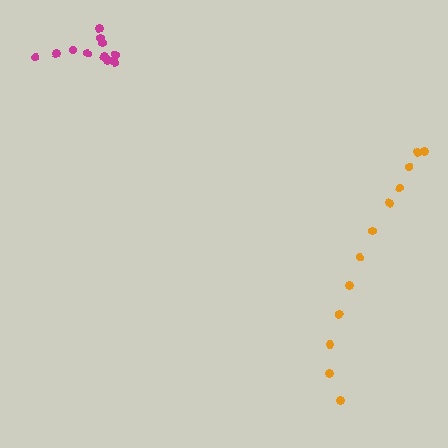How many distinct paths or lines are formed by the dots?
There are 2 distinct paths.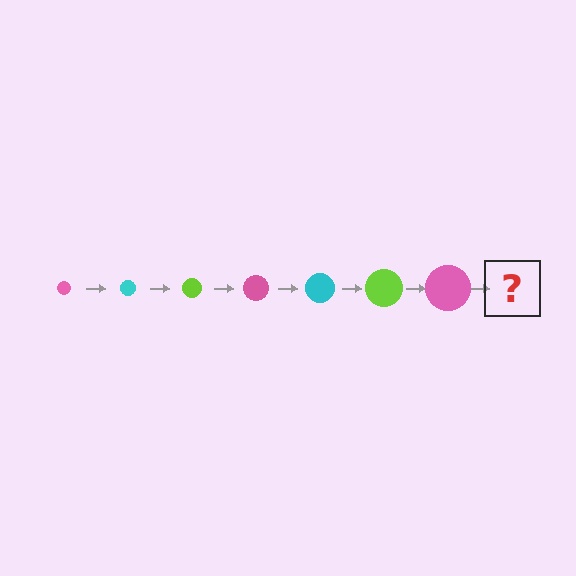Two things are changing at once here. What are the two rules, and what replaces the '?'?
The two rules are that the circle grows larger each step and the color cycles through pink, cyan, and lime. The '?' should be a cyan circle, larger than the previous one.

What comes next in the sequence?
The next element should be a cyan circle, larger than the previous one.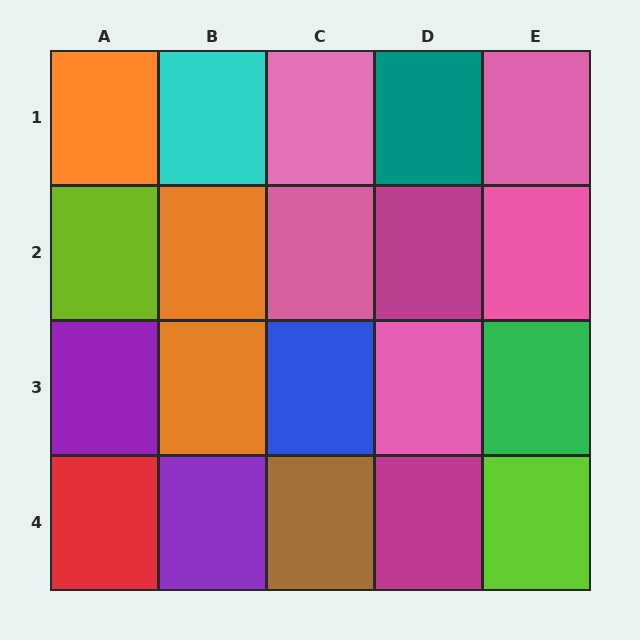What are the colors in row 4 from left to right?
Red, purple, brown, magenta, lime.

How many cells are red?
1 cell is red.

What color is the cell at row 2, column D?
Magenta.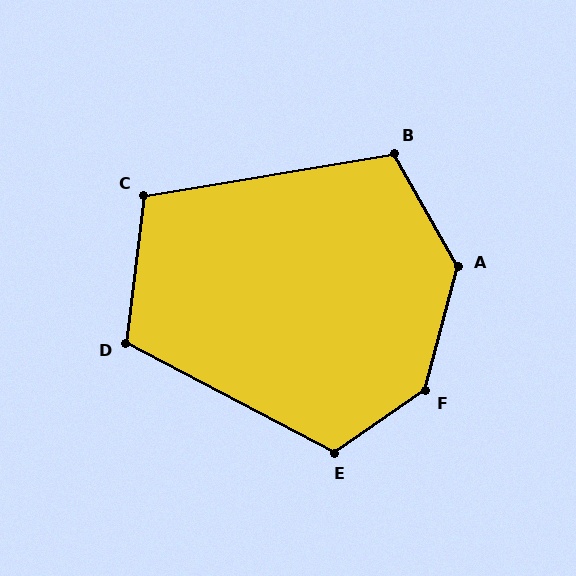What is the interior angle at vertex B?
Approximately 110 degrees (obtuse).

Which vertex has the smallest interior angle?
C, at approximately 106 degrees.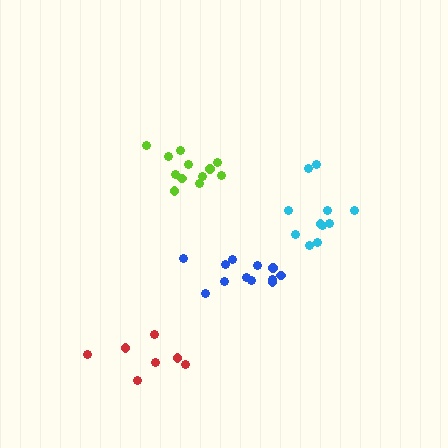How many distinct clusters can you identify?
There are 4 distinct clusters.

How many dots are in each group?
Group 1: 12 dots, Group 2: 12 dots, Group 3: 11 dots, Group 4: 7 dots (42 total).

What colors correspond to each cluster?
The clusters are colored: blue, lime, cyan, red.